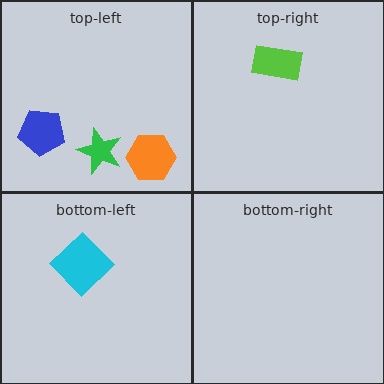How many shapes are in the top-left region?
3.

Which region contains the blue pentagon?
The top-left region.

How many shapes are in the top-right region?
1.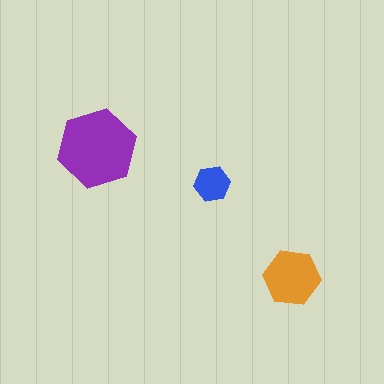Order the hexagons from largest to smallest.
the purple one, the orange one, the blue one.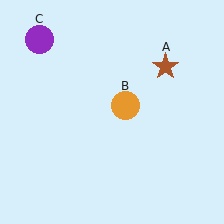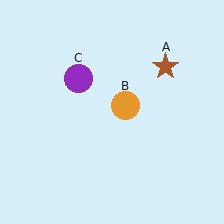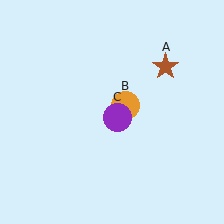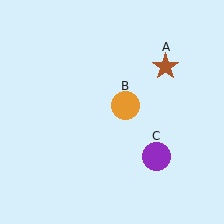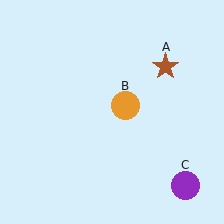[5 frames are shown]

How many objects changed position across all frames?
1 object changed position: purple circle (object C).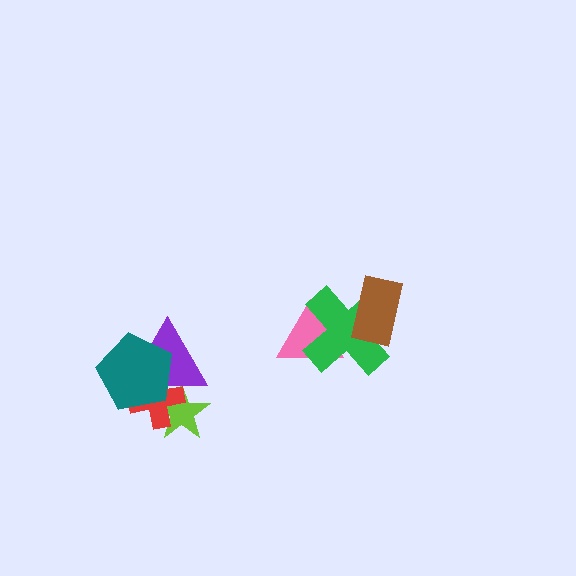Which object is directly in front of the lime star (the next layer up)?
The red cross is directly in front of the lime star.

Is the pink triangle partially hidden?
Yes, it is partially covered by another shape.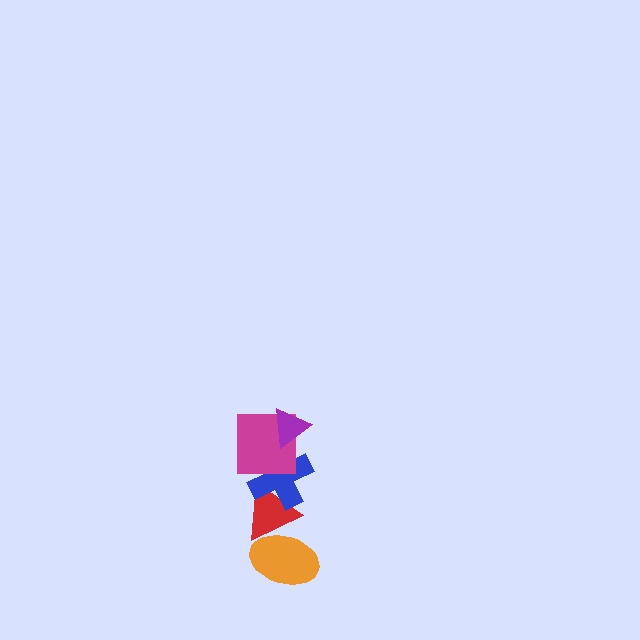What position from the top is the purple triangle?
The purple triangle is 1st from the top.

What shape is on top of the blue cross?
The magenta square is on top of the blue cross.